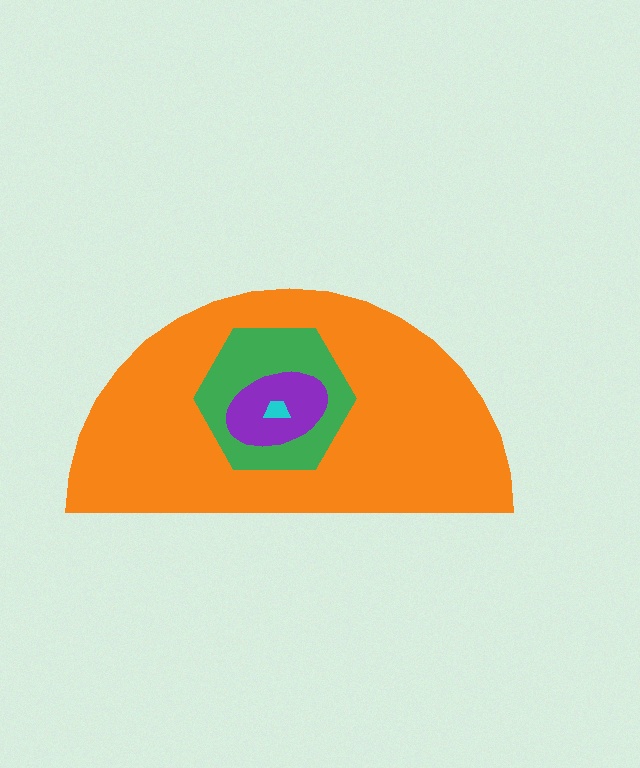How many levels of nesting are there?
4.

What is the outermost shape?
The orange semicircle.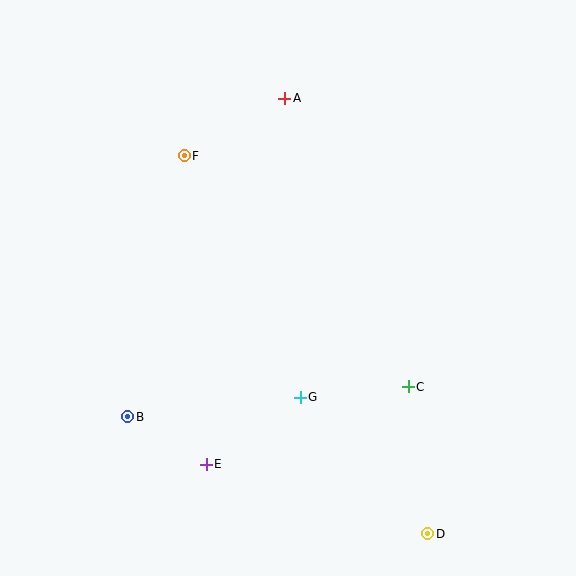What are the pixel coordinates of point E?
Point E is at (206, 464).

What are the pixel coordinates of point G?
Point G is at (300, 397).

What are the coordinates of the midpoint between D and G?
The midpoint between D and G is at (364, 465).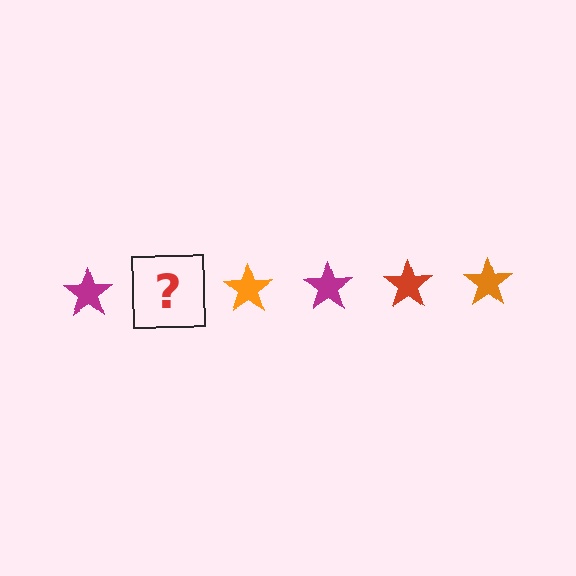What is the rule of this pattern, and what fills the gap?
The rule is that the pattern cycles through magenta, red, orange stars. The gap should be filled with a red star.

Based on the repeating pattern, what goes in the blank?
The blank should be a red star.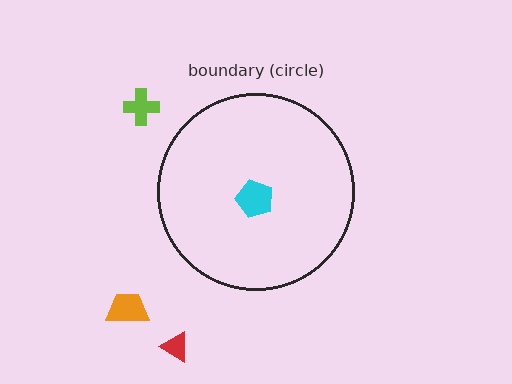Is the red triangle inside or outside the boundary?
Outside.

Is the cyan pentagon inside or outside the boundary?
Inside.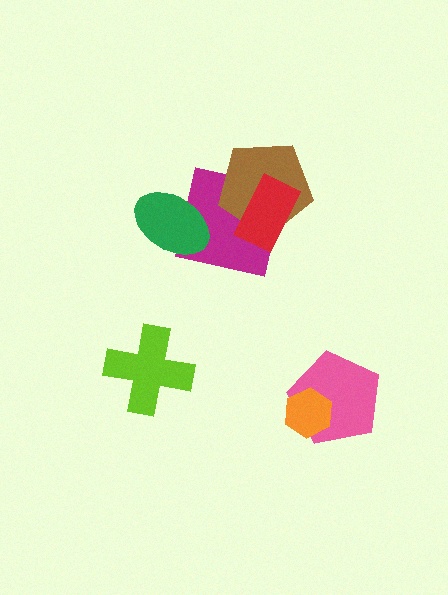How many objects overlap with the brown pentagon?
2 objects overlap with the brown pentagon.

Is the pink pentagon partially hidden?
Yes, it is partially covered by another shape.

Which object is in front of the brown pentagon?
The red rectangle is in front of the brown pentagon.